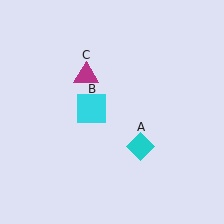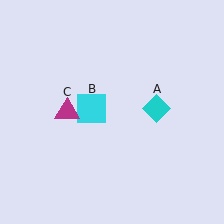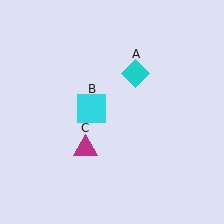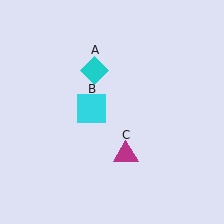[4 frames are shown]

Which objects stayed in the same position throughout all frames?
Cyan square (object B) remained stationary.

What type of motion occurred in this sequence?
The cyan diamond (object A), magenta triangle (object C) rotated counterclockwise around the center of the scene.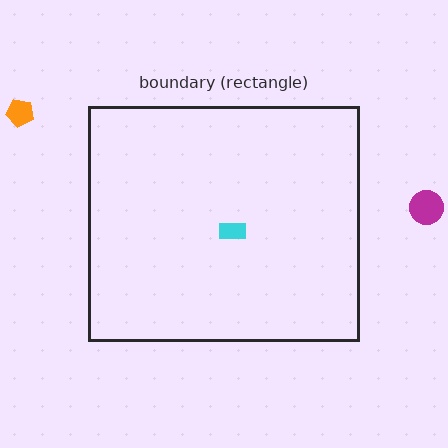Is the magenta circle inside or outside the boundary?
Outside.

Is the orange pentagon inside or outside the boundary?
Outside.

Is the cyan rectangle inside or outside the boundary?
Inside.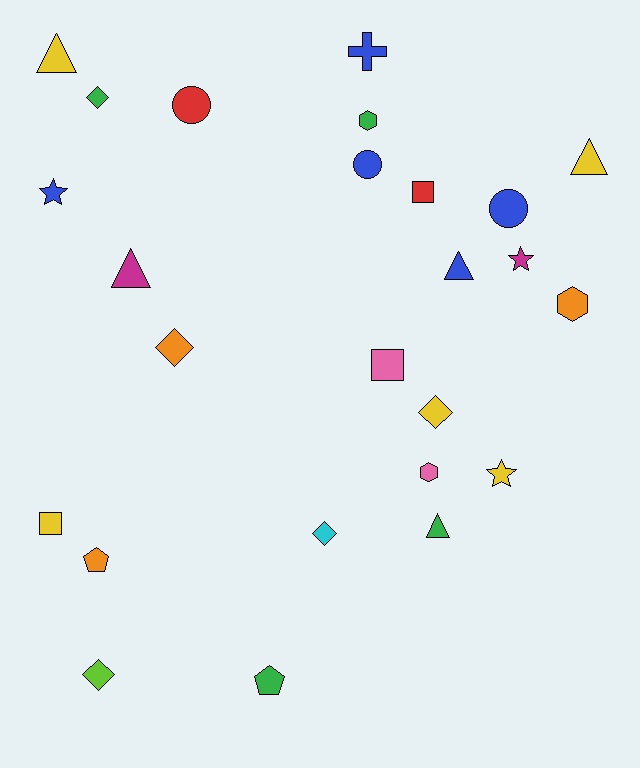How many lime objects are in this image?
There is 1 lime object.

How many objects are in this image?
There are 25 objects.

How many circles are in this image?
There are 3 circles.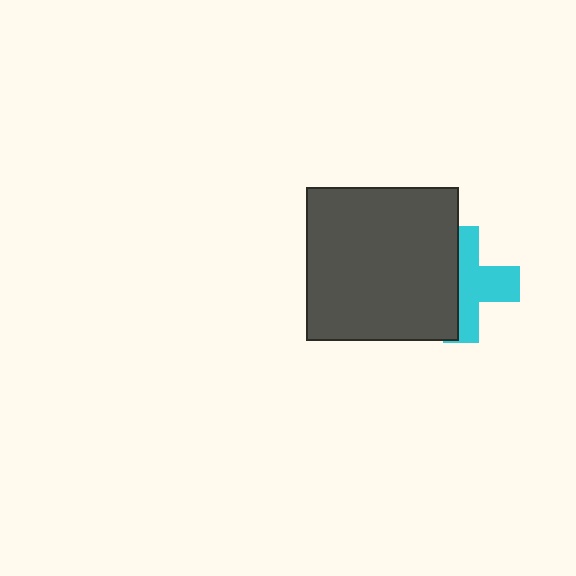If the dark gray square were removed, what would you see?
You would see the complete cyan cross.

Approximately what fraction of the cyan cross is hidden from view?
Roughly 46% of the cyan cross is hidden behind the dark gray square.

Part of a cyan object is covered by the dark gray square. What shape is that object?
It is a cross.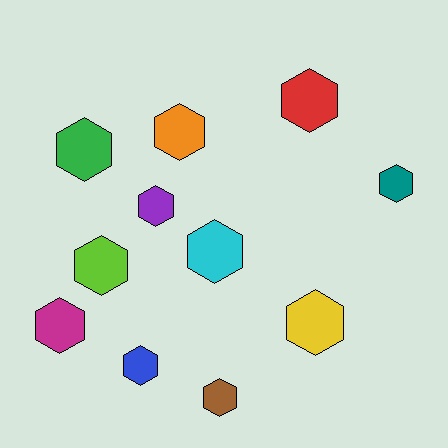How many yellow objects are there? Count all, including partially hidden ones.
There is 1 yellow object.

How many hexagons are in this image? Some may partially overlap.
There are 11 hexagons.